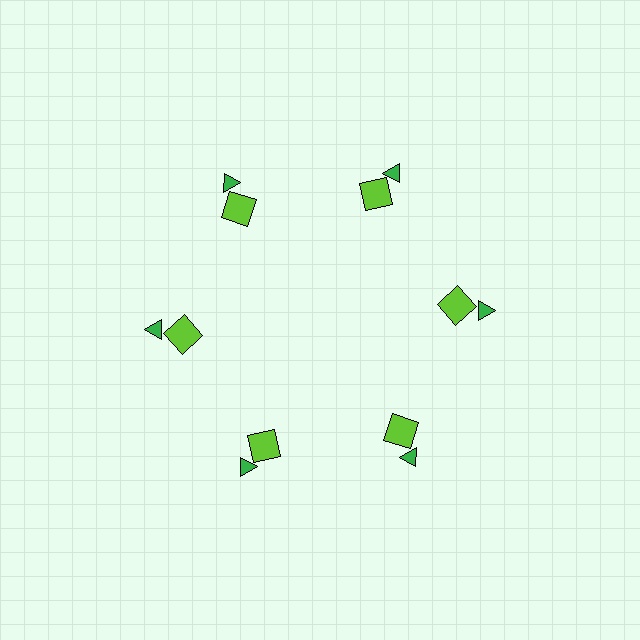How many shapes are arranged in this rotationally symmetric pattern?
There are 12 shapes, arranged in 6 groups of 2.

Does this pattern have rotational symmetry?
Yes, this pattern has 6-fold rotational symmetry. It looks the same after rotating 60 degrees around the center.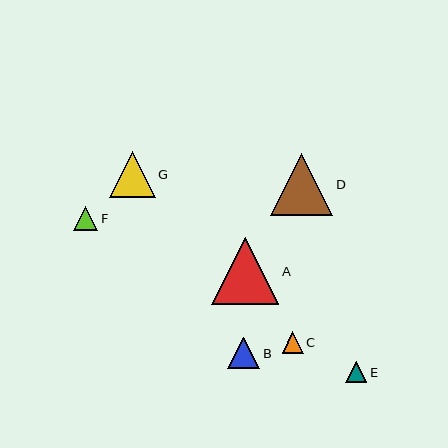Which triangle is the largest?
Triangle A is the largest with a size of approximately 67 pixels.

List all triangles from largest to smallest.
From largest to smallest: A, D, G, B, F, C, E.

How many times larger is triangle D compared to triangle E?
Triangle D is approximately 3.0 times the size of triangle E.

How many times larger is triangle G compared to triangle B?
Triangle G is approximately 1.5 times the size of triangle B.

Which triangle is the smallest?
Triangle E is the smallest with a size of approximately 21 pixels.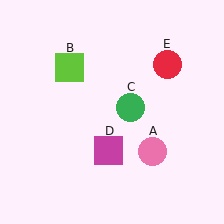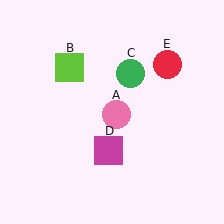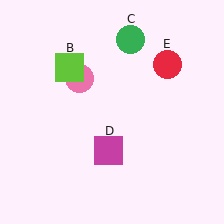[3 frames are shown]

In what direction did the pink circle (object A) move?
The pink circle (object A) moved up and to the left.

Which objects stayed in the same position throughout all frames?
Lime square (object B) and magenta square (object D) and red circle (object E) remained stationary.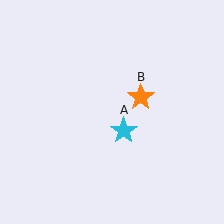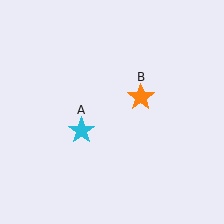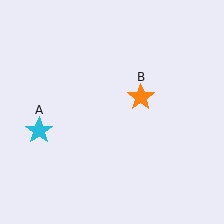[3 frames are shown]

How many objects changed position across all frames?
1 object changed position: cyan star (object A).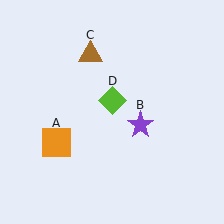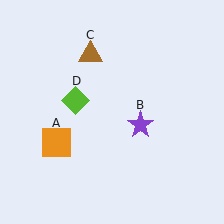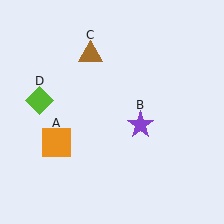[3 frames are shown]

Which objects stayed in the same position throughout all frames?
Orange square (object A) and purple star (object B) and brown triangle (object C) remained stationary.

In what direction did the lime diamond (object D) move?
The lime diamond (object D) moved left.